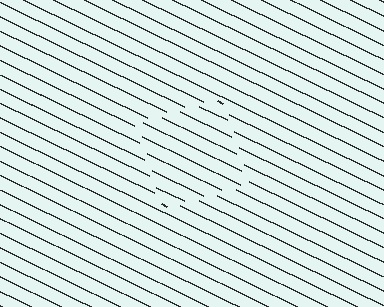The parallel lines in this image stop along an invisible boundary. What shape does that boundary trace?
An illusory square. The interior of the shape contains the same grating, shifted by half a period — the contour is defined by the phase discontinuity where line-ends from the inner and outer gratings abut.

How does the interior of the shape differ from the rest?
The interior of the shape contains the same grating, shifted by half a period — the contour is defined by the phase discontinuity where line-ends from the inner and outer gratings abut.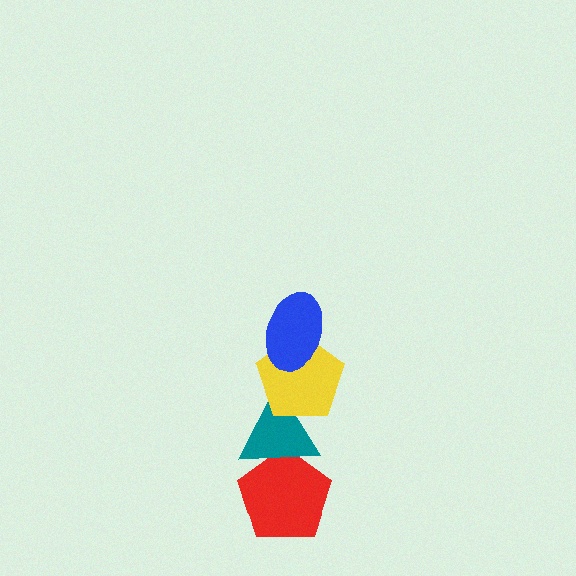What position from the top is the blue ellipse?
The blue ellipse is 1st from the top.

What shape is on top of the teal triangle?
The yellow pentagon is on top of the teal triangle.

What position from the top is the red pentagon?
The red pentagon is 4th from the top.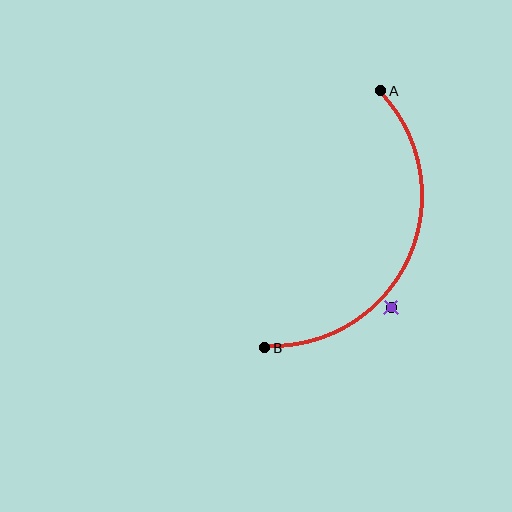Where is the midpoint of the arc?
The arc midpoint is the point on the curve farthest from the straight line joining A and B. It sits to the right of that line.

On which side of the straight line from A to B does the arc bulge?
The arc bulges to the right of the straight line connecting A and B.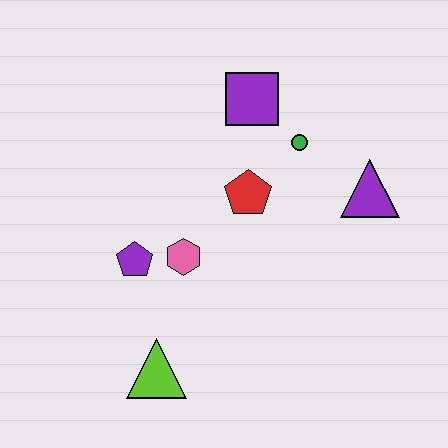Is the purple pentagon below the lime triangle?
No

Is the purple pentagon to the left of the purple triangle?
Yes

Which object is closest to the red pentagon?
The green circle is closest to the red pentagon.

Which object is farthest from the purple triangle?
The lime triangle is farthest from the purple triangle.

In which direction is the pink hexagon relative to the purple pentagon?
The pink hexagon is to the right of the purple pentagon.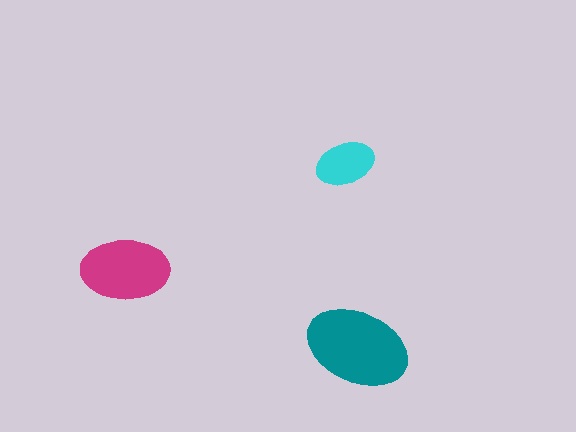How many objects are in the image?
There are 3 objects in the image.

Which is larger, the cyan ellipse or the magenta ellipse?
The magenta one.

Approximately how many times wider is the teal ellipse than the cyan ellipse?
About 2 times wider.